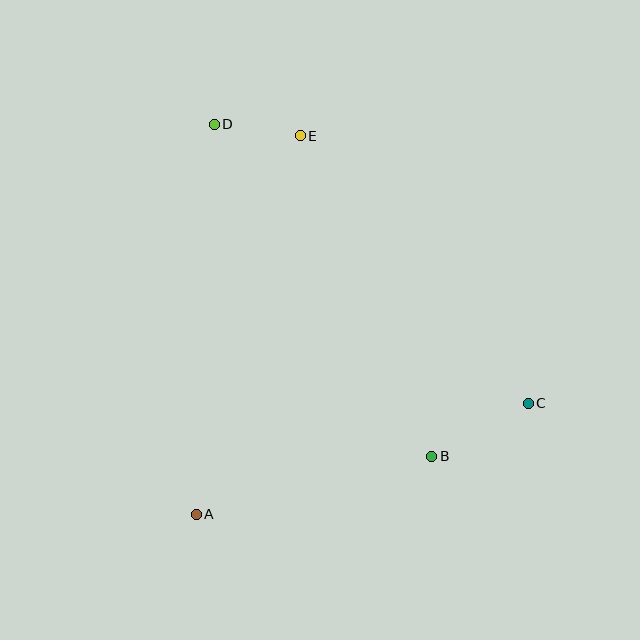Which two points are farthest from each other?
Points C and D are farthest from each other.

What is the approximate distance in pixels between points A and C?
The distance between A and C is approximately 350 pixels.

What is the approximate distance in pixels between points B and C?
The distance between B and C is approximately 110 pixels.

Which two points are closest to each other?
Points D and E are closest to each other.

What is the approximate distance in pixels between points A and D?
The distance between A and D is approximately 391 pixels.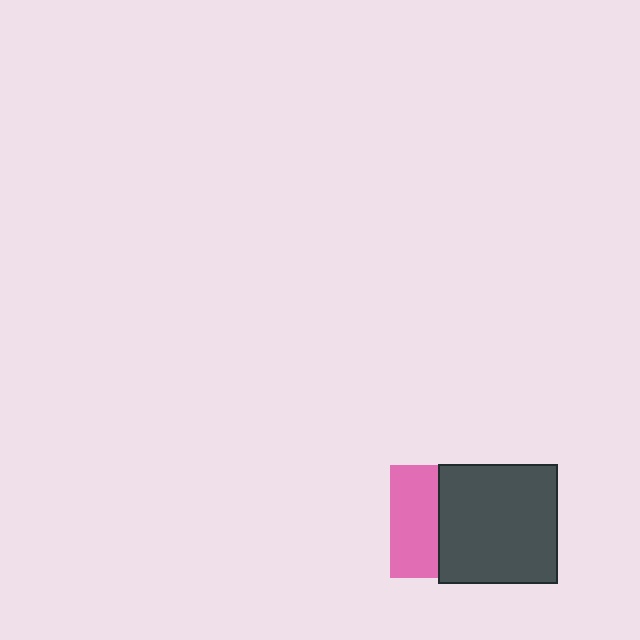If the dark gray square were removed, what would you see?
You would see the complete pink square.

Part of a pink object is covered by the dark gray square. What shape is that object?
It is a square.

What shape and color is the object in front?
The object in front is a dark gray square.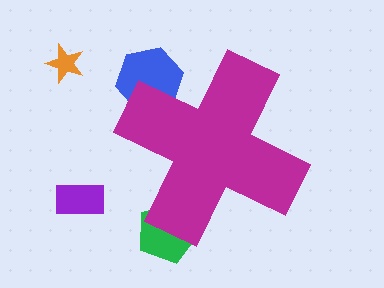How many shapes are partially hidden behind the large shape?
2 shapes are partially hidden.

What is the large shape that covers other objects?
A magenta cross.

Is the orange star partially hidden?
No, the orange star is fully visible.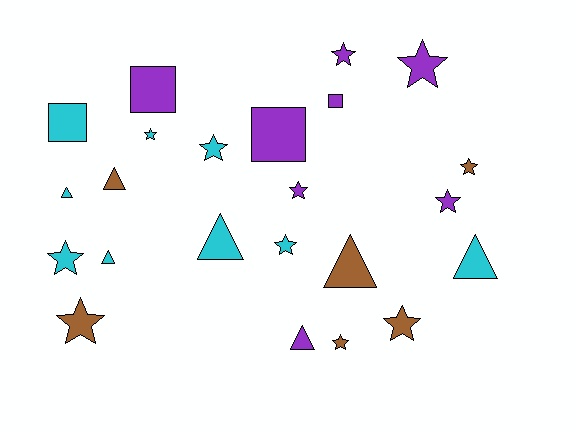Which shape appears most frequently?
Star, with 12 objects.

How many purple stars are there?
There are 4 purple stars.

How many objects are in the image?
There are 23 objects.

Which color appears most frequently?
Cyan, with 9 objects.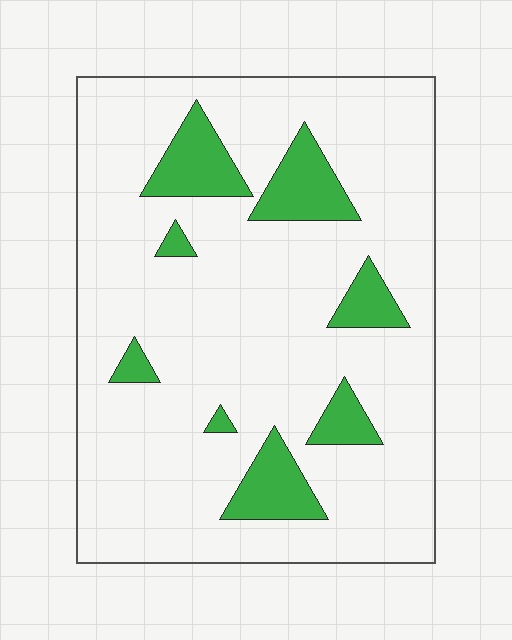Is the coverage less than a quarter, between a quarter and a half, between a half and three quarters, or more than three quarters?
Less than a quarter.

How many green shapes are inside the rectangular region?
8.